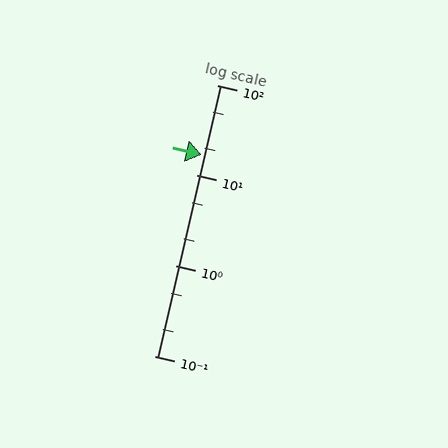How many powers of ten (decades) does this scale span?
The scale spans 3 decades, from 0.1 to 100.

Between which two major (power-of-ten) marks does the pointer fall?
The pointer is between 10 and 100.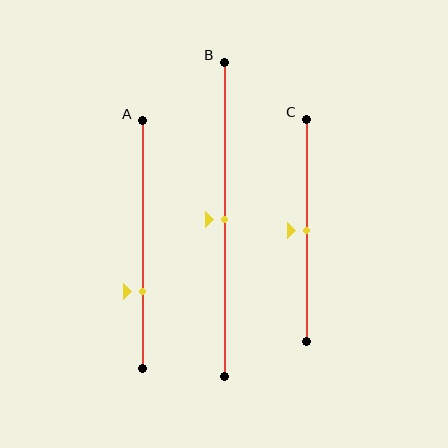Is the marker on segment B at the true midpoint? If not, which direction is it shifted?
Yes, the marker on segment B is at the true midpoint.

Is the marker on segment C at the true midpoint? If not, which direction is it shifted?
Yes, the marker on segment C is at the true midpoint.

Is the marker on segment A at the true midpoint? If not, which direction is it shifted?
No, the marker on segment A is shifted downward by about 19% of the segment length.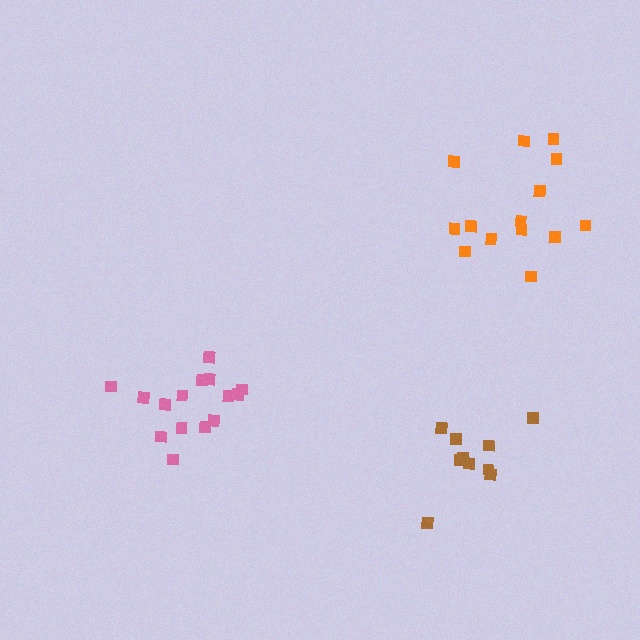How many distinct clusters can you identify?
There are 3 distinct clusters.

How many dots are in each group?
Group 1: 10 dots, Group 2: 14 dots, Group 3: 15 dots (39 total).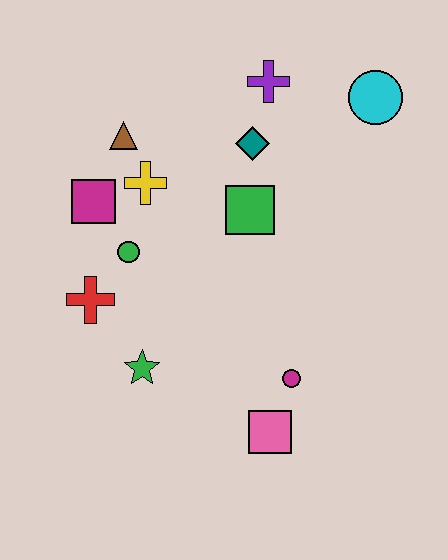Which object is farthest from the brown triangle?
The pink square is farthest from the brown triangle.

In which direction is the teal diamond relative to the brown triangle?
The teal diamond is to the right of the brown triangle.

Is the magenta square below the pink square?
No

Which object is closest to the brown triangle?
The yellow cross is closest to the brown triangle.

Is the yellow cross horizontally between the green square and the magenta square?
Yes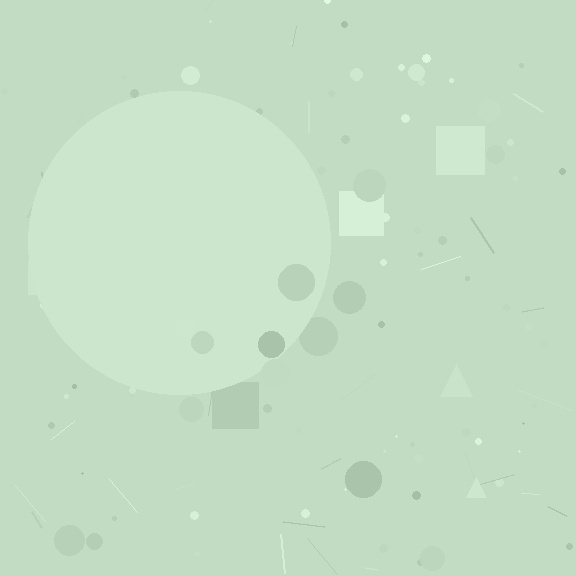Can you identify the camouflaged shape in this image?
The camouflaged shape is a circle.